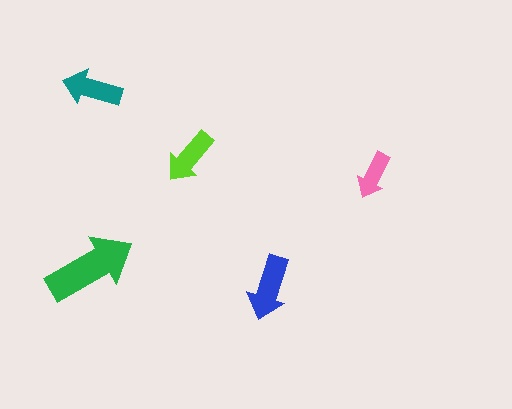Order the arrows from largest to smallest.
the green one, the blue one, the teal one, the lime one, the pink one.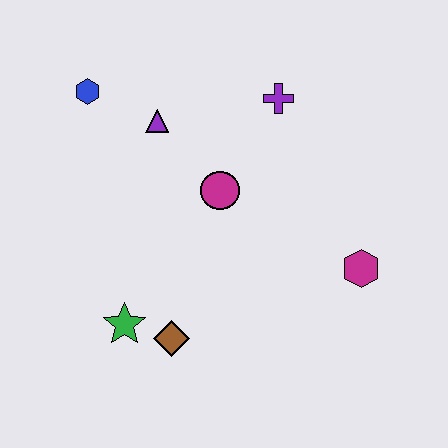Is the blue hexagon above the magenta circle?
Yes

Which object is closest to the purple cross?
The magenta circle is closest to the purple cross.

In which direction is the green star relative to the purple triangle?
The green star is below the purple triangle.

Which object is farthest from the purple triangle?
The magenta hexagon is farthest from the purple triangle.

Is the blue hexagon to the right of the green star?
No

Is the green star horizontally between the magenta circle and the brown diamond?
No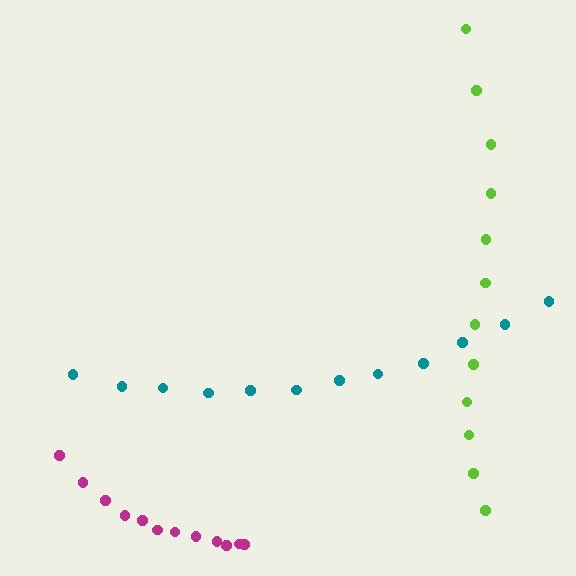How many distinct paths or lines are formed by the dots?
There are 3 distinct paths.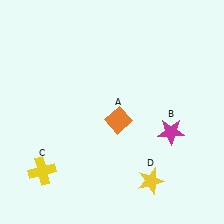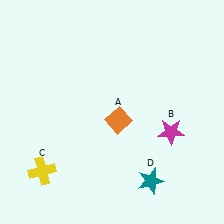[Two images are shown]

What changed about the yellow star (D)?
In Image 1, D is yellow. In Image 2, it changed to teal.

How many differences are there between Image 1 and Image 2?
There is 1 difference between the two images.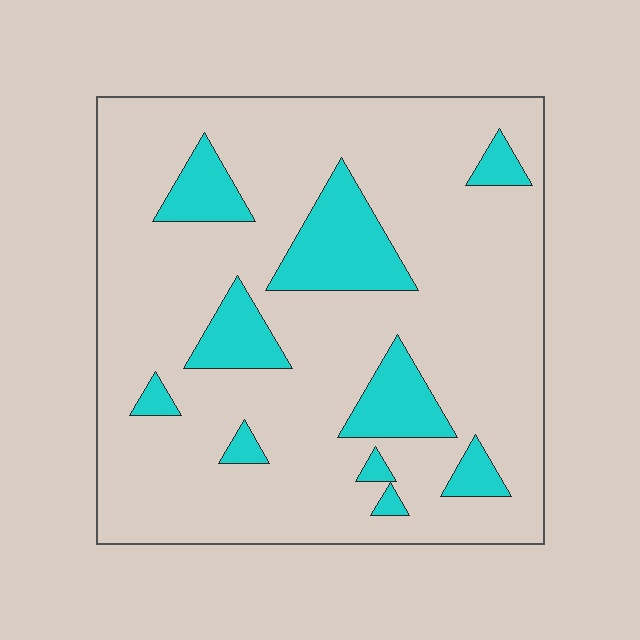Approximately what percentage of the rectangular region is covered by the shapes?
Approximately 15%.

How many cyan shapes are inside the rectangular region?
10.